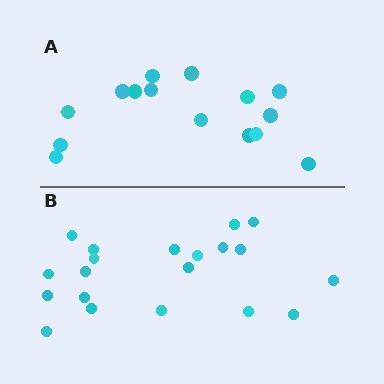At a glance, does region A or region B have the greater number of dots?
Region B (the bottom region) has more dots.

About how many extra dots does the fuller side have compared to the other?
Region B has about 5 more dots than region A.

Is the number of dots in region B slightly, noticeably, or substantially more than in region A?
Region B has noticeably more, but not dramatically so. The ratio is roughly 1.3 to 1.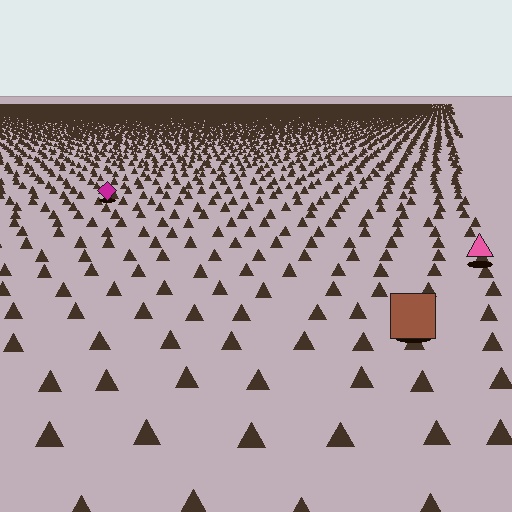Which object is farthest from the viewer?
The magenta diamond is farthest from the viewer. It appears smaller and the ground texture around it is denser.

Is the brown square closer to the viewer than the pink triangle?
Yes. The brown square is closer — you can tell from the texture gradient: the ground texture is coarser near it.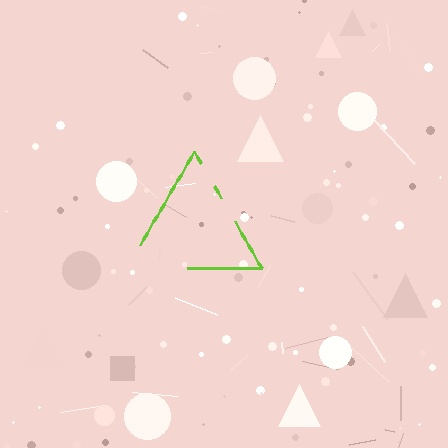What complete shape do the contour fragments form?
The contour fragments form a triangle.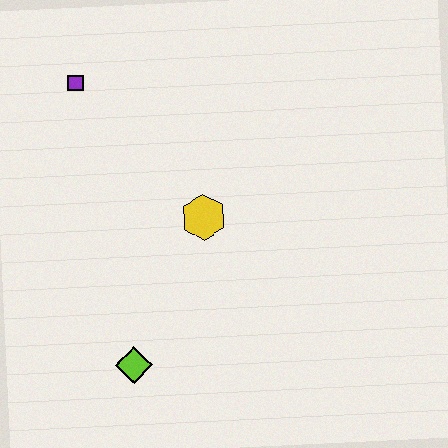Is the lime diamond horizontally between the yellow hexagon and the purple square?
Yes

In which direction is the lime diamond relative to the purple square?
The lime diamond is below the purple square.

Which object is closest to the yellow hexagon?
The lime diamond is closest to the yellow hexagon.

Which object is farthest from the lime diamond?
The purple square is farthest from the lime diamond.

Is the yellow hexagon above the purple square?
No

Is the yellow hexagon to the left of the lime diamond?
No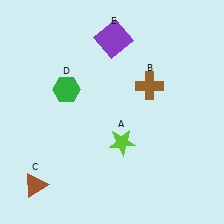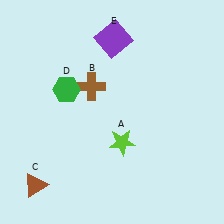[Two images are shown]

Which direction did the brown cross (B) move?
The brown cross (B) moved left.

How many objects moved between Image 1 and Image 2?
1 object moved between the two images.